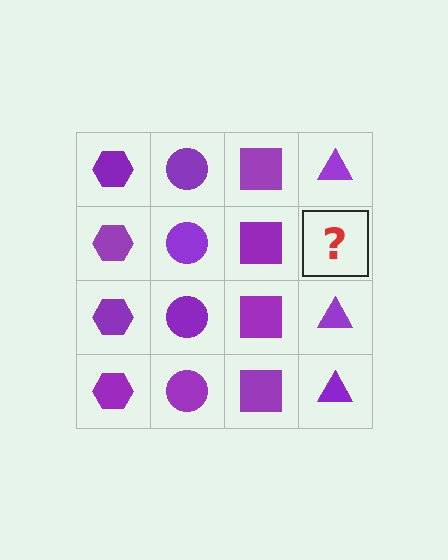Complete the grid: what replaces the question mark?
The question mark should be replaced with a purple triangle.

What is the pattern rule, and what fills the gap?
The rule is that each column has a consistent shape. The gap should be filled with a purple triangle.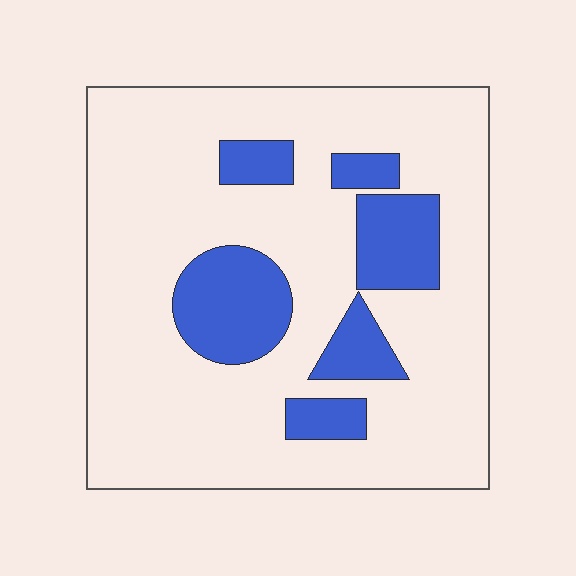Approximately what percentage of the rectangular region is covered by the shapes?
Approximately 20%.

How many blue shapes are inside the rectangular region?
6.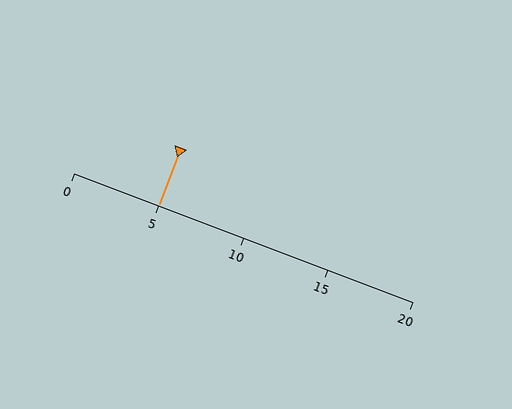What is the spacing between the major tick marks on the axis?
The major ticks are spaced 5 apart.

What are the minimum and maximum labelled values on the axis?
The axis runs from 0 to 20.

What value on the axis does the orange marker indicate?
The marker indicates approximately 5.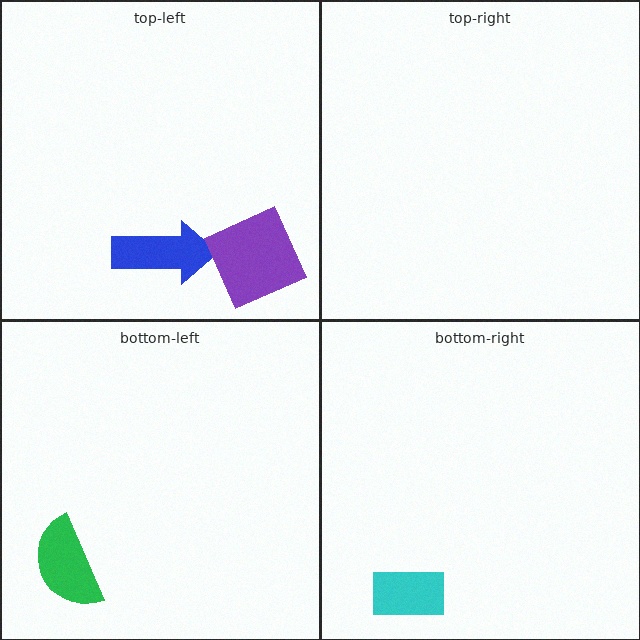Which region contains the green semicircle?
The bottom-left region.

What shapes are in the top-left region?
The blue arrow, the purple diamond.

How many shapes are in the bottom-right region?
1.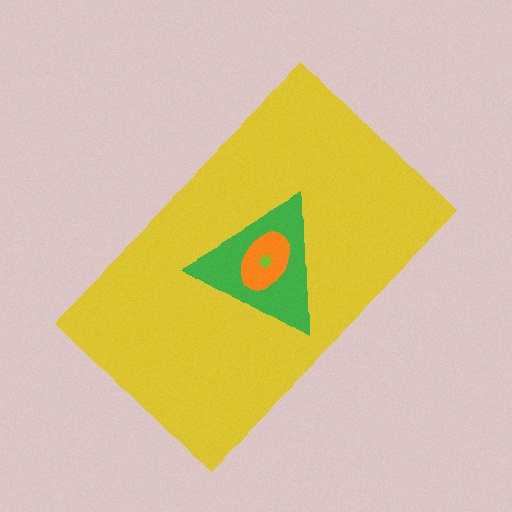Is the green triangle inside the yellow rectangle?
Yes.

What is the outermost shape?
The yellow rectangle.